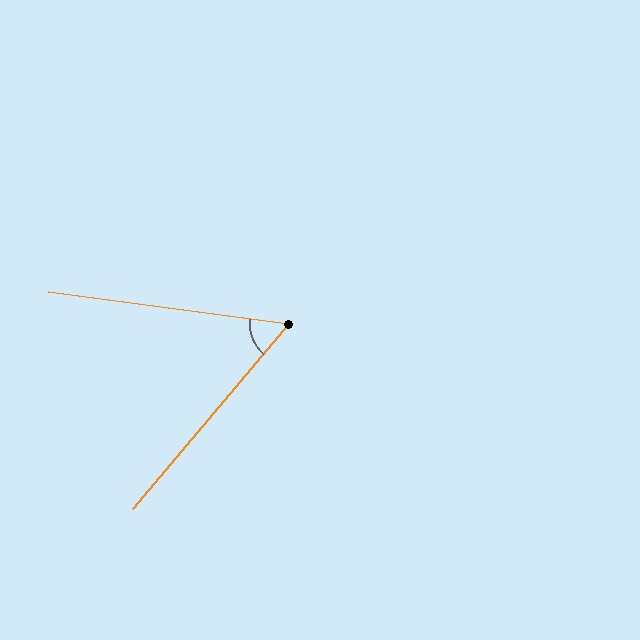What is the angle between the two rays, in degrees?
Approximately 58 degrees.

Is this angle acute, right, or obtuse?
It is acute.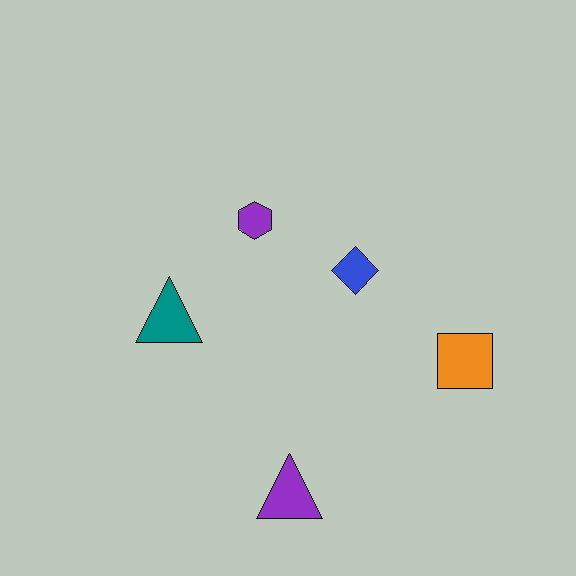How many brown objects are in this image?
There are no brown objects.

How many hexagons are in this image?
There is 1 hexagon.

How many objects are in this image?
There are 5 objects.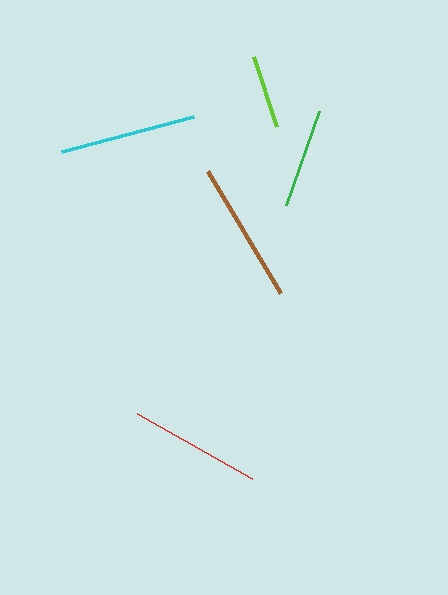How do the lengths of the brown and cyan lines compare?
The brown and cyan lines are approximately the same length.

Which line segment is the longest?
The brown line is the longest at approximately 141 pixels.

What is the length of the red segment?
The red segment is approximately 131 pixels long.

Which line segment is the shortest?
The lime line is the shortest at approximately 73 pixels.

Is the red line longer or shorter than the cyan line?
The cyan line is longer than the red line.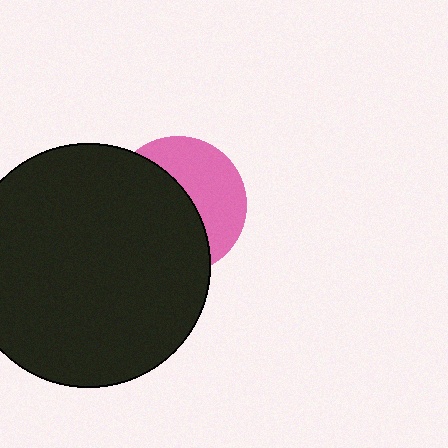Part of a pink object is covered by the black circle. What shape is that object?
It is a circle.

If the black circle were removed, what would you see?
You would see the complete pink circle.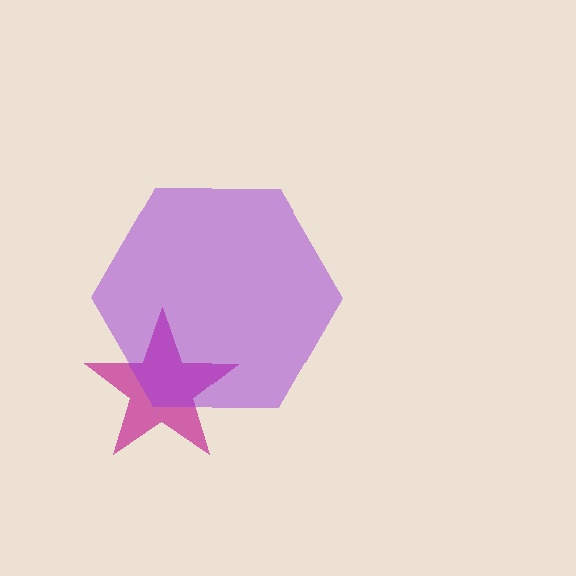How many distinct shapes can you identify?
There are 2 distinct shapes: a magenta star, a purple hexagon.